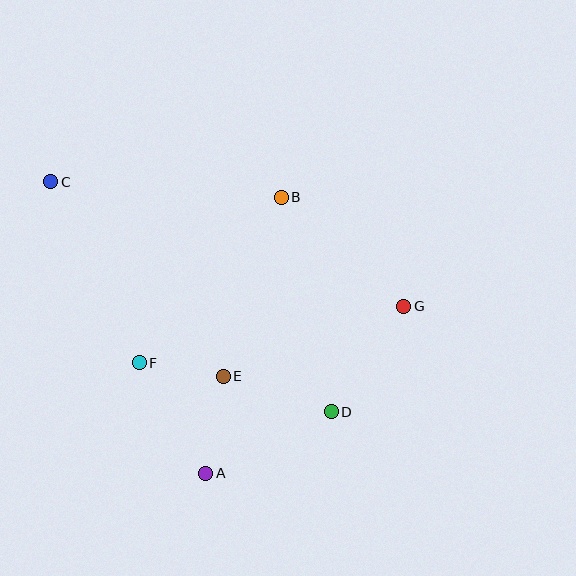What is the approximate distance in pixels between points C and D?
The distance between C and D is approximately 363 pixels.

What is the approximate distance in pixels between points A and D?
The distance between A and D is approximately 140 pixels.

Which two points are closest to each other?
Points E and F are closest to each other.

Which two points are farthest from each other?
Points C and G are farthest from each other.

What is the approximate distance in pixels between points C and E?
The distance between C and E is approximately 260 pixels.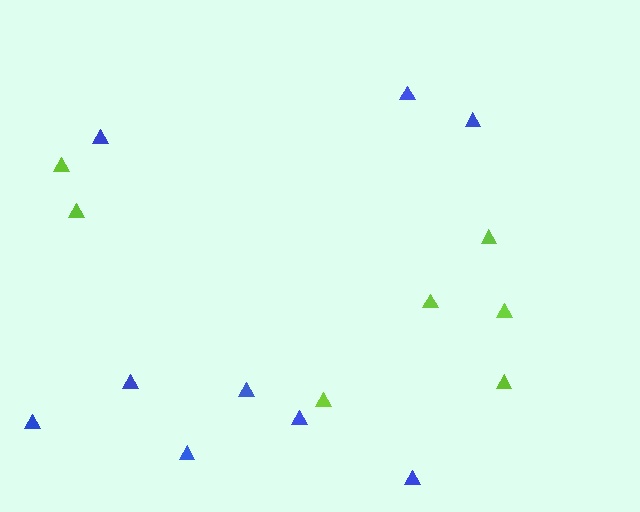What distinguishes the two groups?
There are 2 groups: one group of blue triangles (9) and one group of lime triangles (7).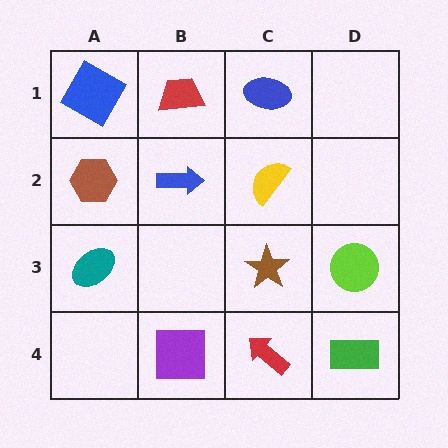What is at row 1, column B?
A red trapezoid.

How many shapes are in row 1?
3 shapes.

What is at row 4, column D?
A green rectangle.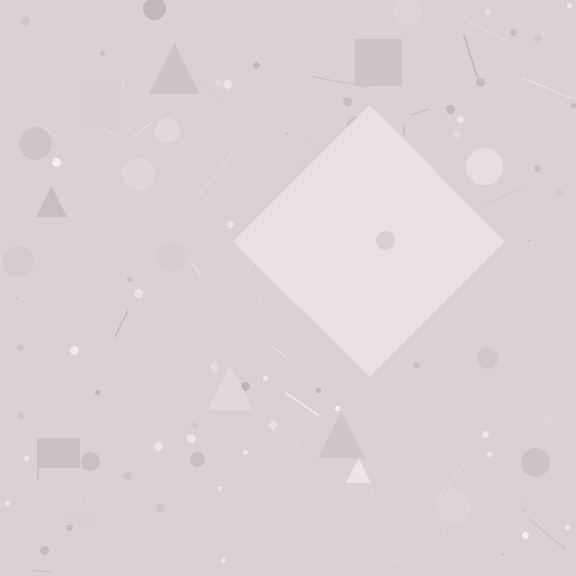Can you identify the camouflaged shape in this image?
The camouflaged shape is a diamond.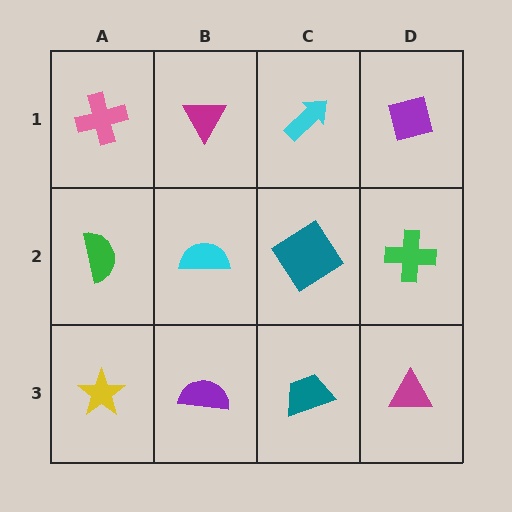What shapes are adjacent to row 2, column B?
A magenta triangle (row 1, column B), a purple semicircle (row 3, column B), a green semicircle (row 2, column A), a teal diamond (row 2, column C).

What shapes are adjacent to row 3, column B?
A cyan semicircle (row 2, column B), a yellow star (row 3, column A), a teal trapezoid (row 3, column C).